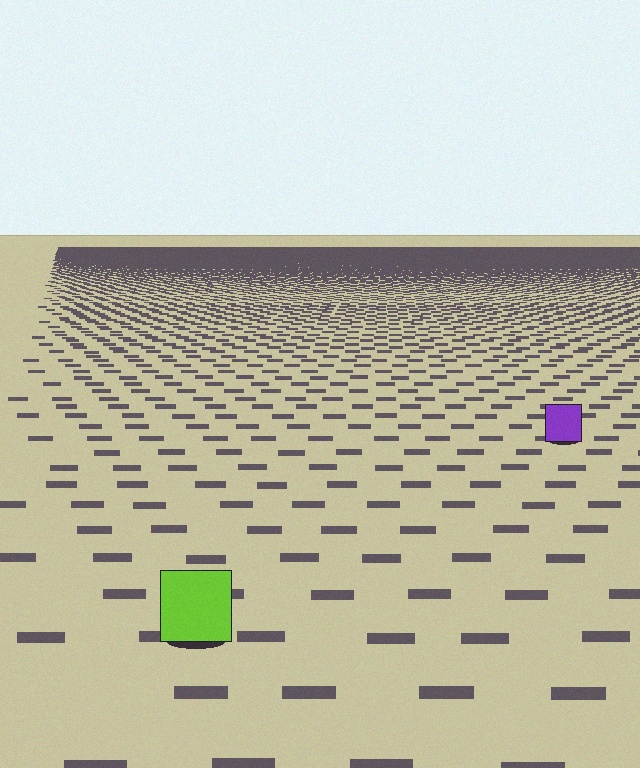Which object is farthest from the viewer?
The purple square is farthest from the viewer. It appears smaller and the ground texture around it is denser.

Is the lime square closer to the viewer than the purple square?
Yes. The lime square is closer — you can tell from the texture gradient: the ground texture is coarser near it.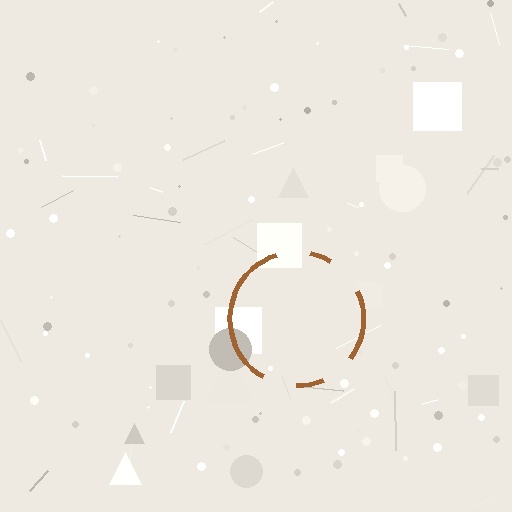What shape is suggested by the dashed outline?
The dashed outline suggests a circle.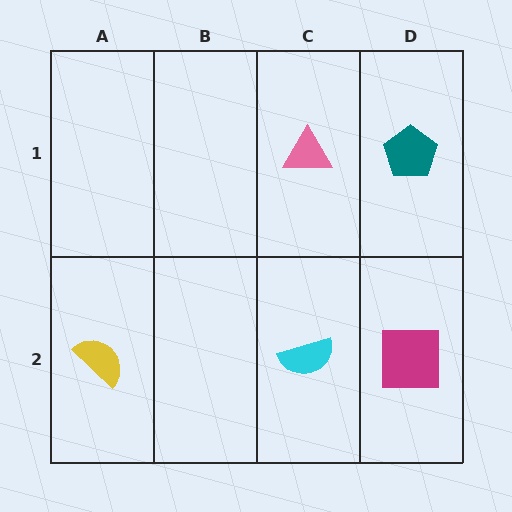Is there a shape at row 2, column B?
No, that cell is empty.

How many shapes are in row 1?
2 shapes.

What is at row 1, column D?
A teal pentagon.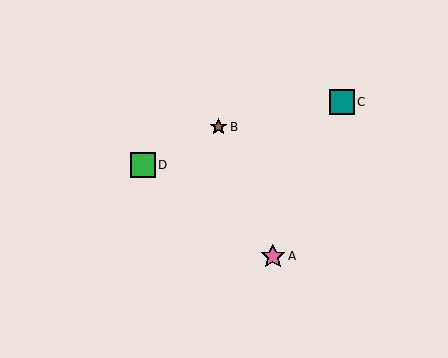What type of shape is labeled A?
Shape A is a pink star.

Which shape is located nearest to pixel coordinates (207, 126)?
The brown star (labeled B) at (218, 127) is nearest to that location.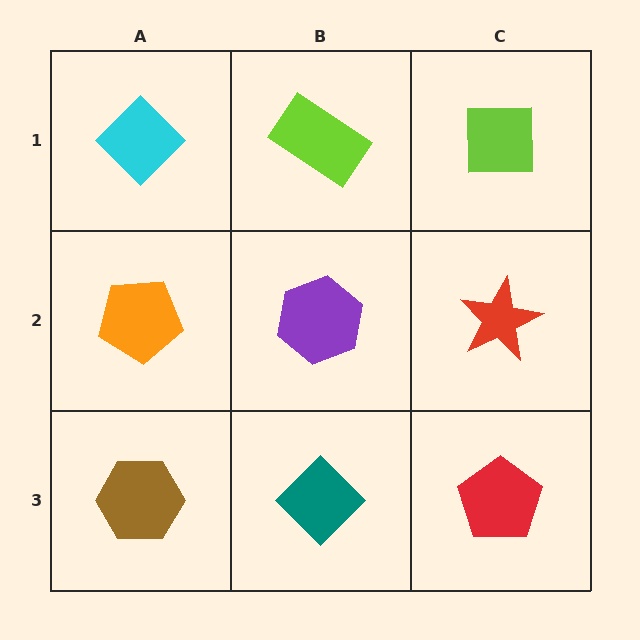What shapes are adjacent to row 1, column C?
A red star (row 2, column C), a lime rectangle (row 1, column B).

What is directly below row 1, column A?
An orange pentagon.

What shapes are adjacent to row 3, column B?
A purple hexagon (row 2, column B), a brown hexagon (row 3, column A), a red pentagon (row 3, column C).